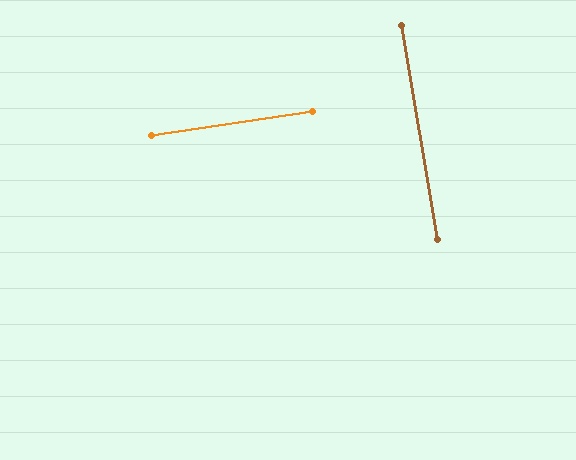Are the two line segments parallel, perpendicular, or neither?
Perpendicular — they meet at approximately 89°.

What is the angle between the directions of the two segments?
Approximately 89 degrees.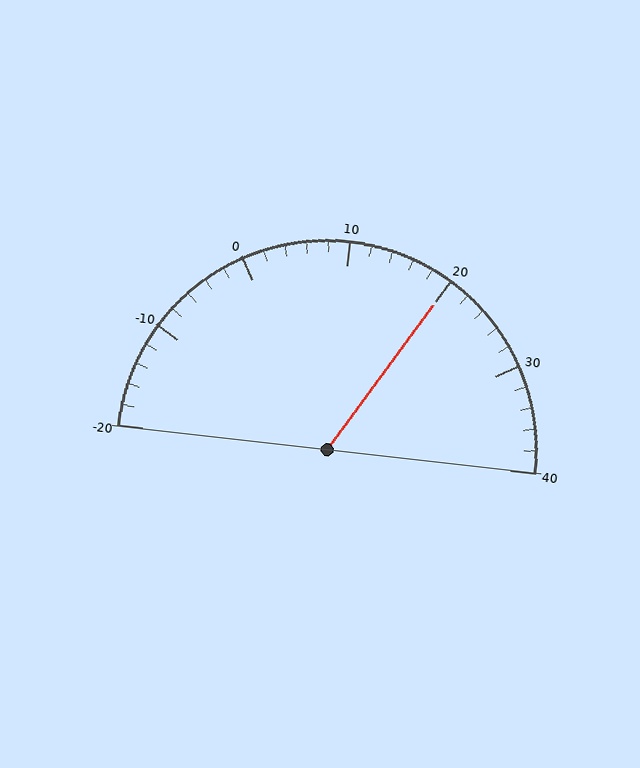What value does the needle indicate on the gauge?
The needle indicates approximately 20.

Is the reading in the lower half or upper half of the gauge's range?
The reading is in the upper half of the range (-20 to 40).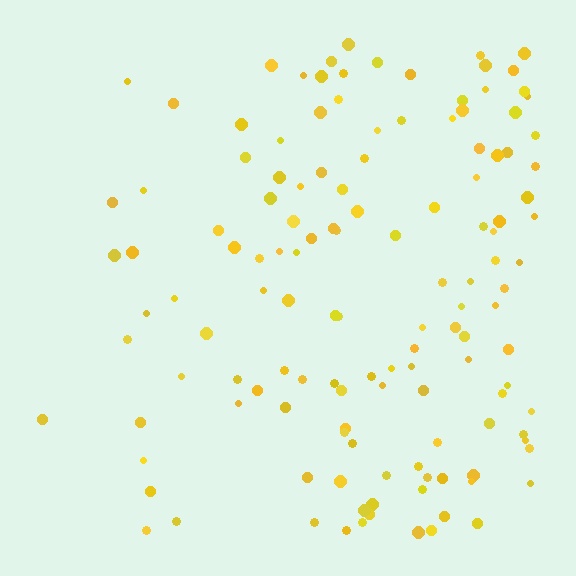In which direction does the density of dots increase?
From left to right, with the right side densest.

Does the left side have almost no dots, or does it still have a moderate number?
Still a moderate number, just noticeably fewer than the right.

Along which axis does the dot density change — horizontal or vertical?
Horizontal.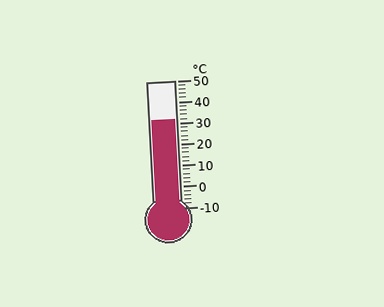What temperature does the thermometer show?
The thermometer shows approximately 32°C.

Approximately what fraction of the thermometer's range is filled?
The thermometer is filled to approximately 70% of its range.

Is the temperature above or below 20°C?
The temperature is above 20°C.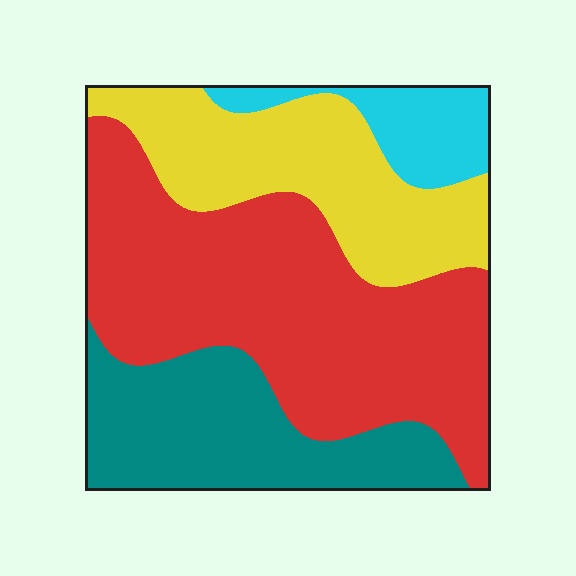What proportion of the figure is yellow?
Yellow takes up about one quarter (1/4) of the figure.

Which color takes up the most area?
Red, at roughly 45%.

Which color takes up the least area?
Cyan, at roughly 10%.